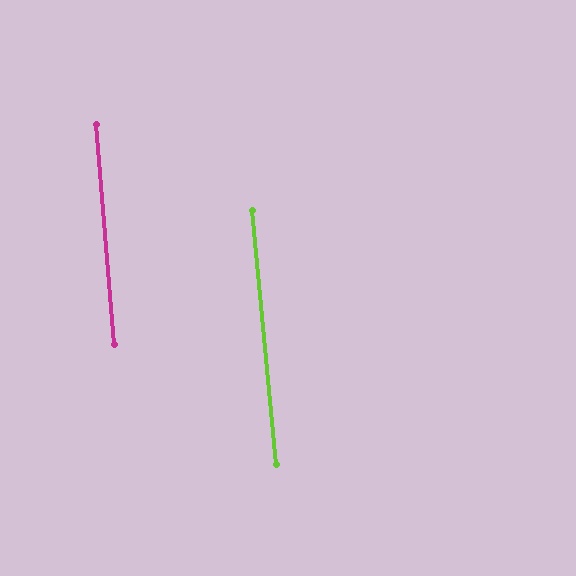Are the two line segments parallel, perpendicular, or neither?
Parallel — their directions differ by only 0.9°.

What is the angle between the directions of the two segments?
Approximately 1 degree.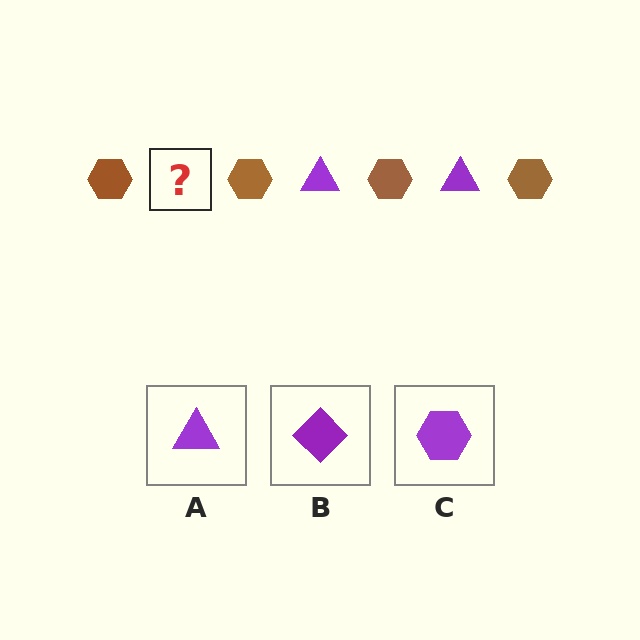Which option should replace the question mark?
Option A.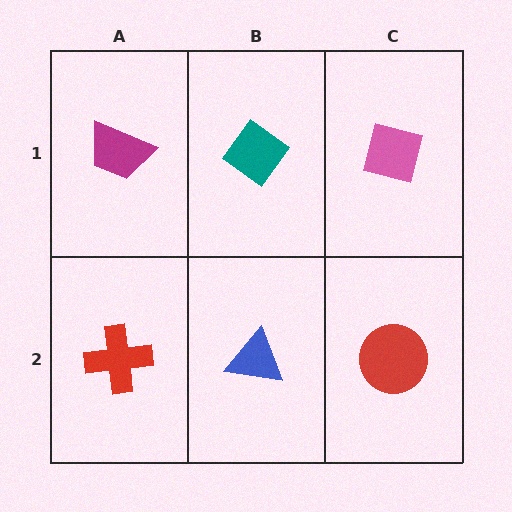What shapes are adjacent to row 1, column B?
A blue triangle (row 2, column B), a magenta trapezoid (row 1, column A), a pink square (row 1, column C).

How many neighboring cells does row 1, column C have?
2.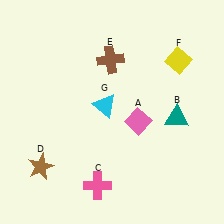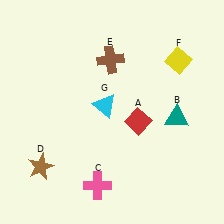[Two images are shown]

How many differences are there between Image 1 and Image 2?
There is 1 difference between the two images.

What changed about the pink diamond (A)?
In Image 1, A is pink. In Image 2, it changed to red.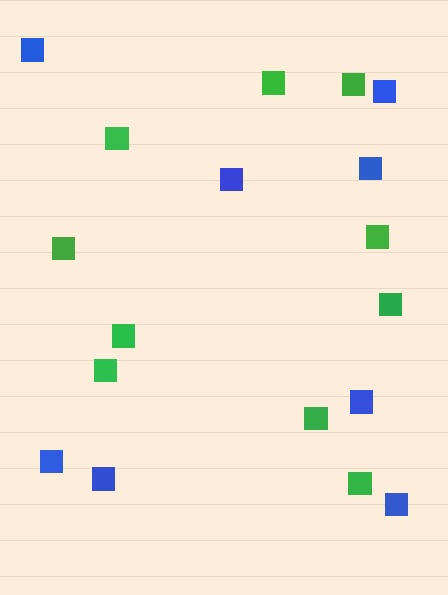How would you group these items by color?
There are 2 groups: one group of green squares (10) and one group of blue squares (8).